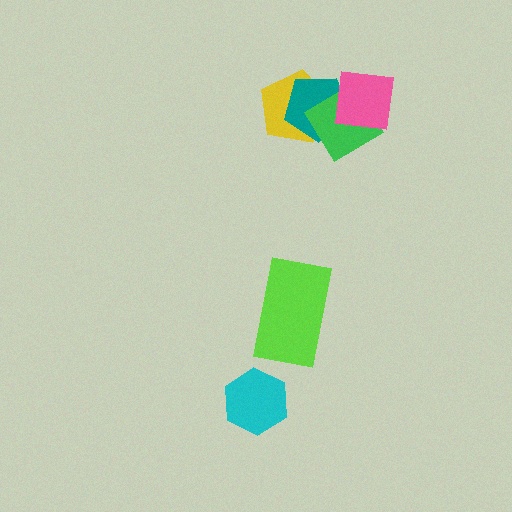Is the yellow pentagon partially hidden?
Yes, it is partially covered by another shape.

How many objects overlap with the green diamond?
3 objects overlap with the green diamond.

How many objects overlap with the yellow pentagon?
2 objects overlap with the yellow pentagon.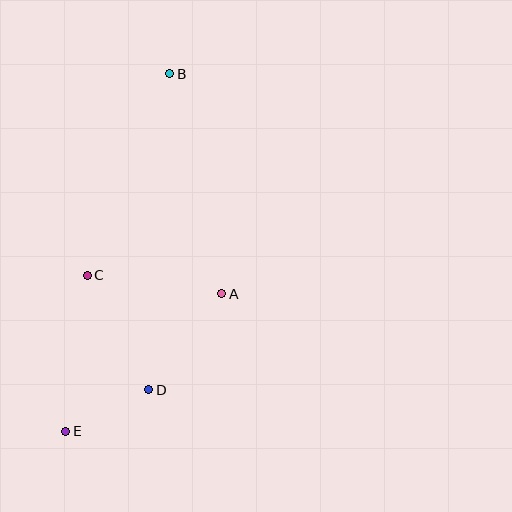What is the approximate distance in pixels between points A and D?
The distance between A and D is approximately 121 pixels.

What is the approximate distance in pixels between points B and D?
The distance between B and D is approximately 317 pixels.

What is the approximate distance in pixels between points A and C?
The distance between A and C is approximately 136 pixels.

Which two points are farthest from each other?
Points B and E are farthest from each other.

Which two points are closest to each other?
Points D and E are closest to each other.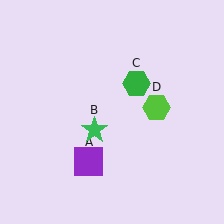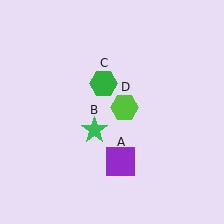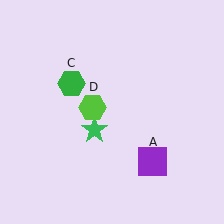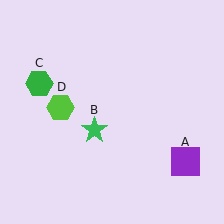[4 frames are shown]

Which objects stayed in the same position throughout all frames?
Green star (object B) remained stationary.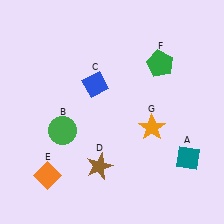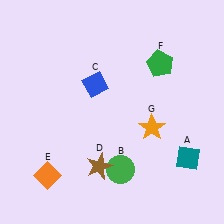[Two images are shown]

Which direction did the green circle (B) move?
The green circle (B) moved right.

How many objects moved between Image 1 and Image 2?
1 object moved between the two images.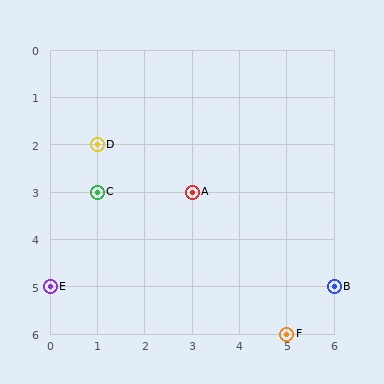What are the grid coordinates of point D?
Point D is at grid coordinates (1, 2).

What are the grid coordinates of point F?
Point F is at grid coordinates (5, 6).